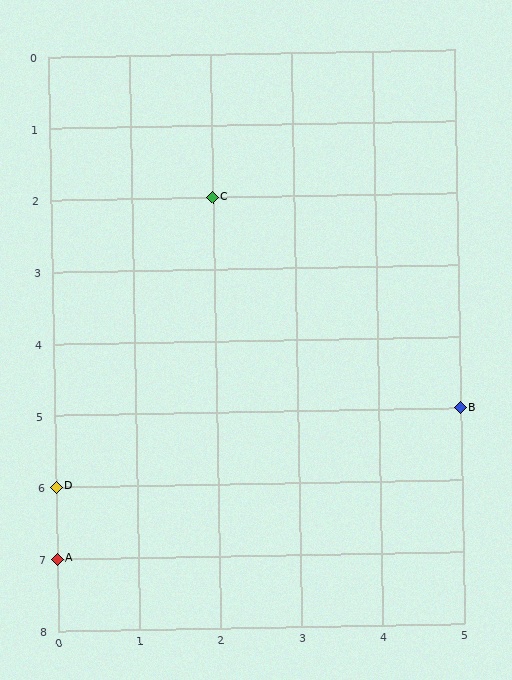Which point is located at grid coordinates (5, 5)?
Point B is at (5, 5).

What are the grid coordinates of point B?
Point B is at grid coordinates (5, 5).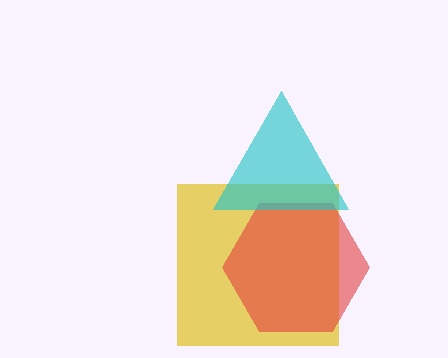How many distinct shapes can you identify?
There are 3 distinct shapes: a yellow square, a red hexagon, a cyan triangle.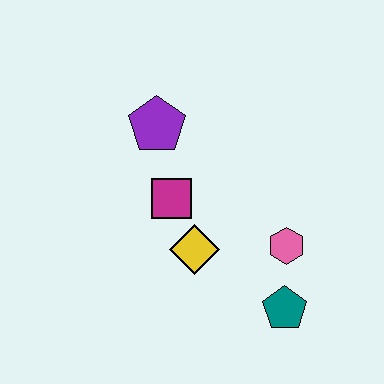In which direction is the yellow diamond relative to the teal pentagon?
The yellow diamond is to the left of the teal pentagon.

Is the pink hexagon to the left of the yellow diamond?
No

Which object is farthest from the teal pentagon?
The purple pentagon is farthest from the teal pentagon.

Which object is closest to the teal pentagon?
The pink hexagon is closest to the teal pentagon.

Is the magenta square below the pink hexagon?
No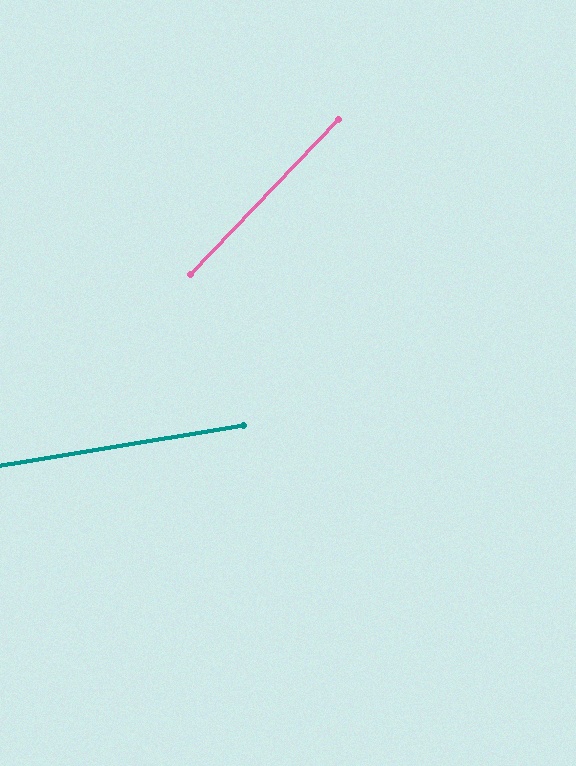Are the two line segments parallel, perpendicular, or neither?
Neither parallel nor perpendicular — they differ by about 37°.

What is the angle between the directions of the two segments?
Approximately 37 degrees.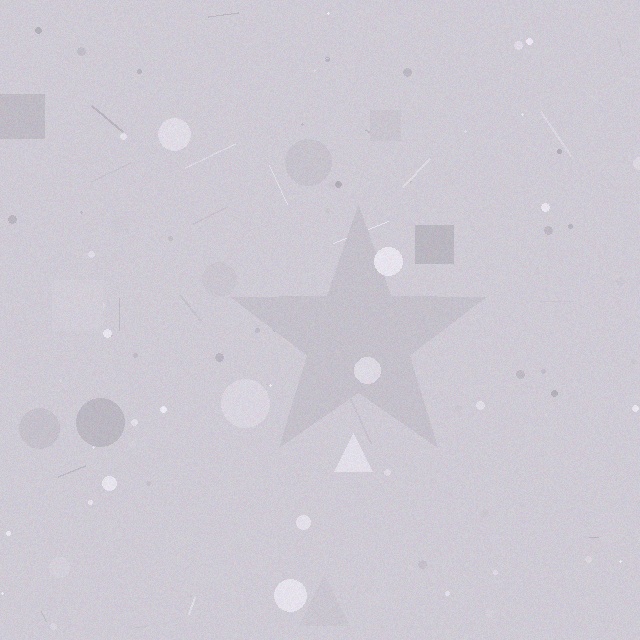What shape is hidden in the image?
A star is hidden in the image.